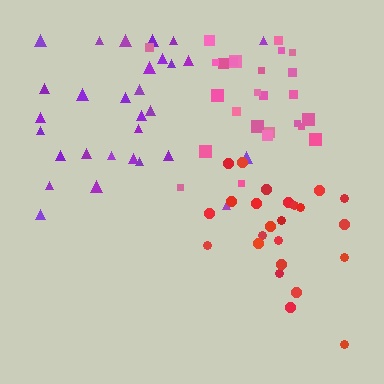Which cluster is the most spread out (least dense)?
Purple.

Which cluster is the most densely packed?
Pink.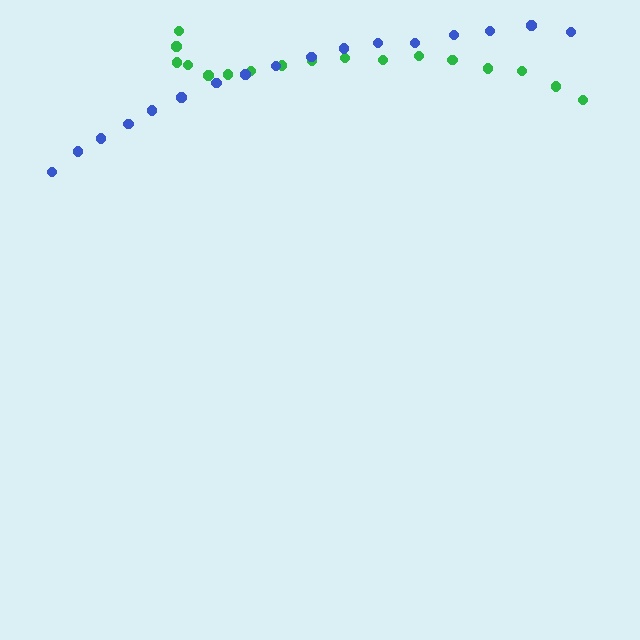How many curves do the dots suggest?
There are 2 distinct paths.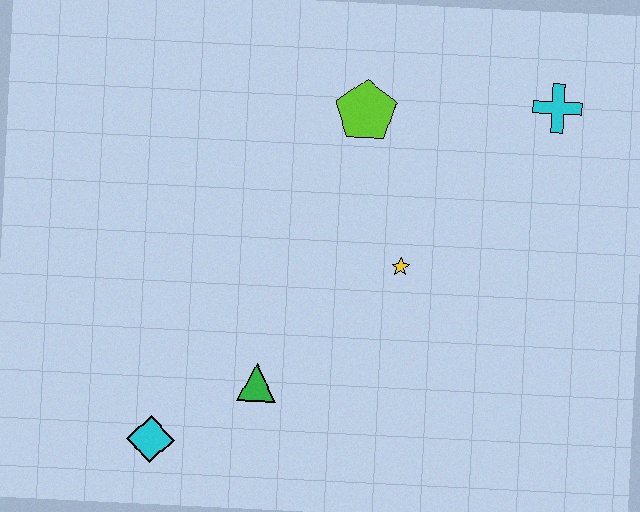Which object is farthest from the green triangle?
The cyan cross is farthest from the green triangle.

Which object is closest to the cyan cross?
The lime pentagon is closest to the cyan cross.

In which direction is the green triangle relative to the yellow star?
The green triangle is to the left of the yellow star.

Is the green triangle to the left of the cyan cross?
Yes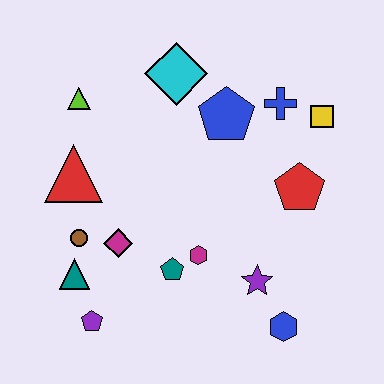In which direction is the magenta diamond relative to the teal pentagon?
The magenta diamond is to the left of the teal pentagon.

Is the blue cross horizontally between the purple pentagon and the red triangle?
No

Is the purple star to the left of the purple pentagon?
No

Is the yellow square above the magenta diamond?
Yes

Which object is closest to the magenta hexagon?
The teal pentagon is closest to the magenta hexagon.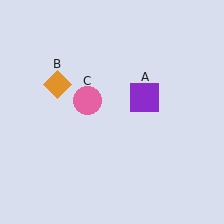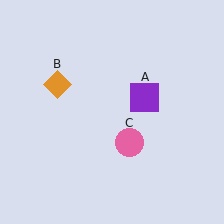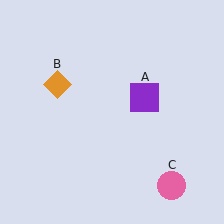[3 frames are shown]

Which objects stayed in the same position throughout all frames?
Purple square (object A) and orange diamond (object B) remained stationary.